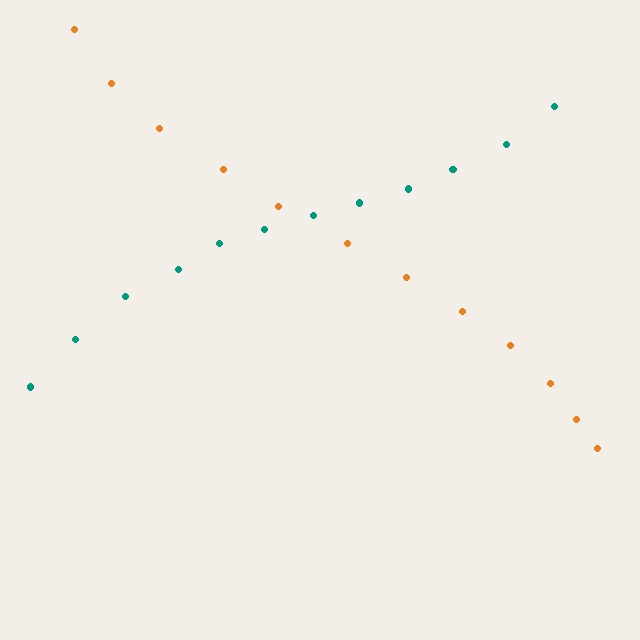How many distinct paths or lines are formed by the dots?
There are 2 distinct paths.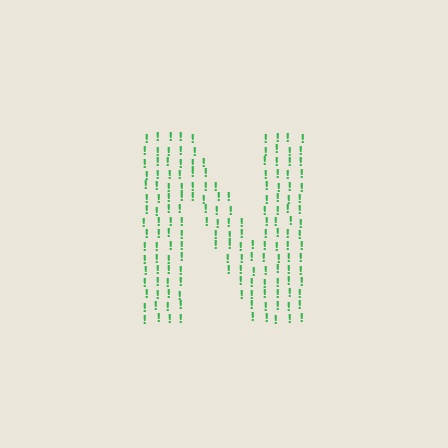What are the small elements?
The small elements are exclamation marks.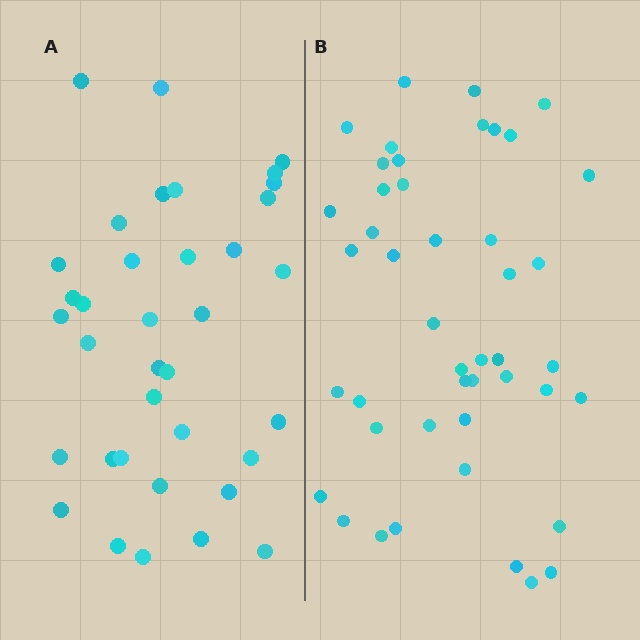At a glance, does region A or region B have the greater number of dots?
Region B (the right region) has more dots.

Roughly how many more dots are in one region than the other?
Region B has roughly 8 or so more dots than region A.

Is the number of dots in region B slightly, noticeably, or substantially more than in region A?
Region B has noticeably more, but not dramatically so. The ratio is roughly 1.2 to 1.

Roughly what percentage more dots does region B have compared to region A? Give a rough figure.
About 25% more.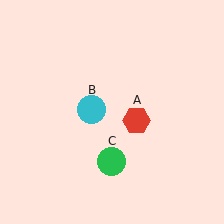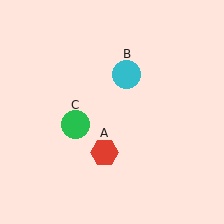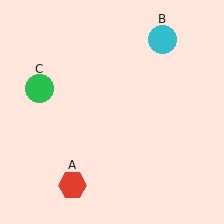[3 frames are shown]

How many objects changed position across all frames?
3 objects changed position: red hexagon (object A), cyan circle (object B), green circle (object C).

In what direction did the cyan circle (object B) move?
The cyan circle (object B) moved up and to the right.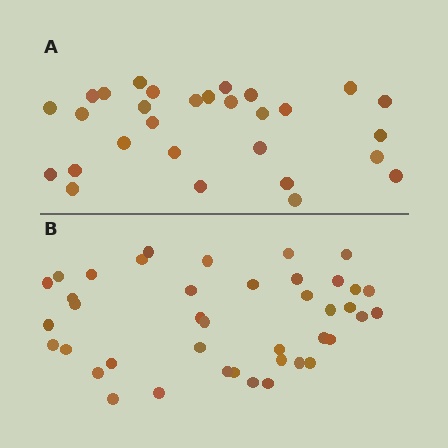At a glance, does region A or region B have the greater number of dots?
Region B (the bottom region) has more dots.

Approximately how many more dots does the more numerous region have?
Region B has roughly 12 or so more dots than region A.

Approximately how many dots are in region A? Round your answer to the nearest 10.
About 30 dots. (The exact count is 29, which rounds to 30.)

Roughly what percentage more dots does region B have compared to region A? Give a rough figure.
About 40% more.